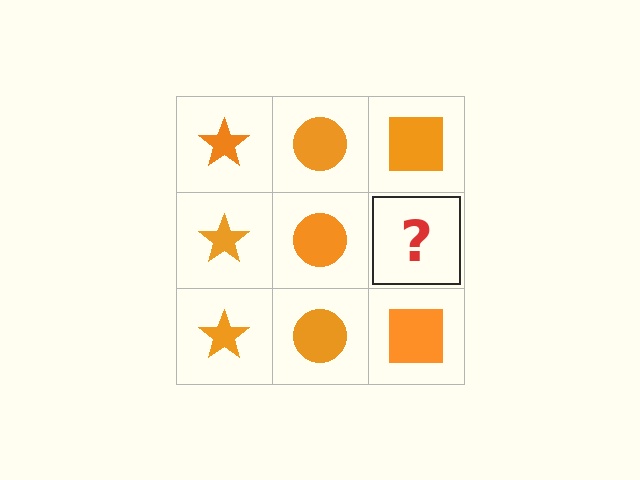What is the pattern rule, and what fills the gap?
The rule is that each column has a consistent shape. The gap should be filled with an orange square.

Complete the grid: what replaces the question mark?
The question mark should be replaced with an orange square.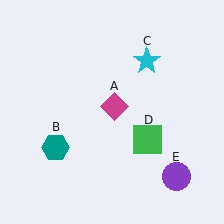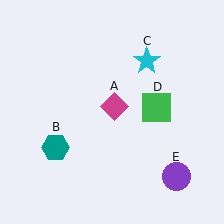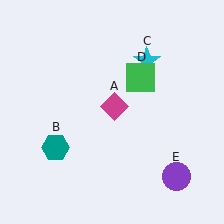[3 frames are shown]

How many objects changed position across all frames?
1 object changed position: green square (object D).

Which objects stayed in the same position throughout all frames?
Magenta diamond (object A) and teal hexagon (object B) and cyan star (object C) and purple circle (object E) remained stationary.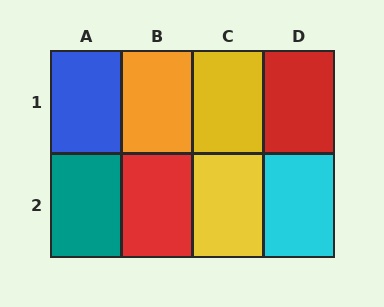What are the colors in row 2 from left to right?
Teal, red, yellow, cyan.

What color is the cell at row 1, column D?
Red.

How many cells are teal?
1 cell is teal.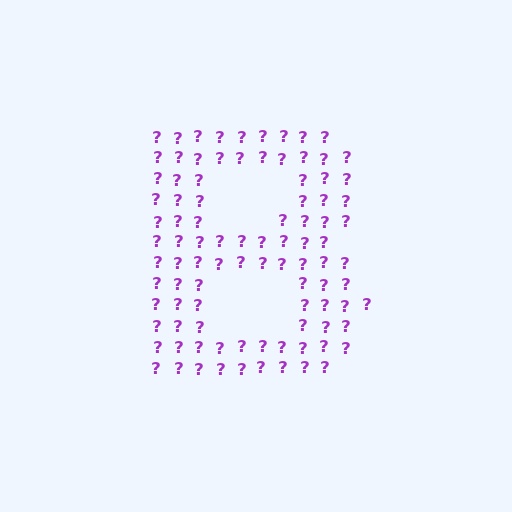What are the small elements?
The small elements are question marks.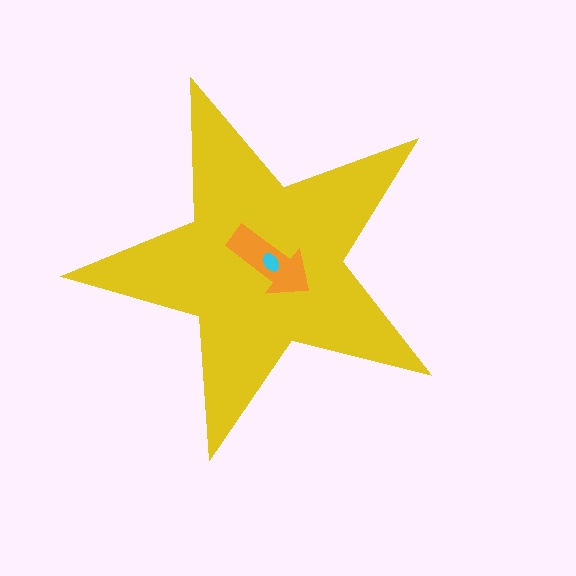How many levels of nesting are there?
3.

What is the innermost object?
The cyan ellipse.